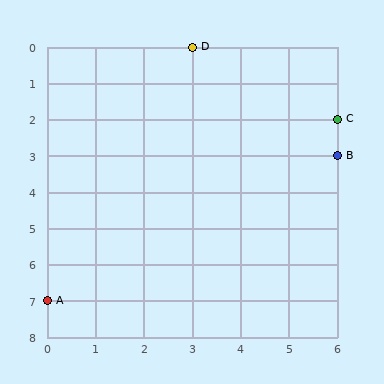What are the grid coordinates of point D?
Point D is at grid coordinates (3, 0).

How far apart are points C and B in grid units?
Points C and B are 1 row apart.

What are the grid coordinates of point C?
Point C is at grid coordinates (6, 2).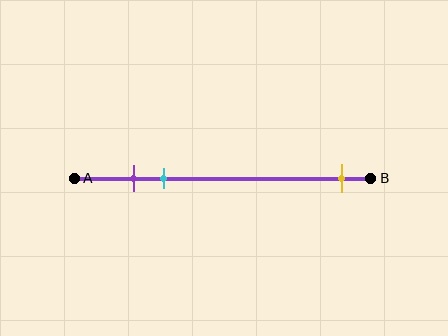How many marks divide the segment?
There are 3 marks dividing the segment.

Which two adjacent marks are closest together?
The purple and cyan marks are the closest adjacent pair.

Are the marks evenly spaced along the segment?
No, the marks are not evenly spaced.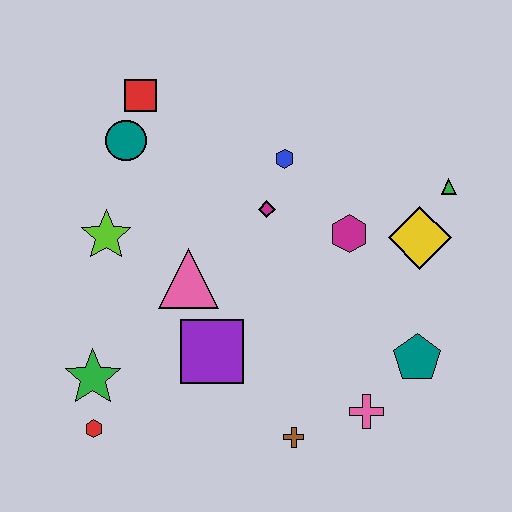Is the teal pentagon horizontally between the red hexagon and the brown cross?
No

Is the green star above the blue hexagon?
No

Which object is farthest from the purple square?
The green triangle is farthest from the purple square.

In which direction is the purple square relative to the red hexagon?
The purple square is to the right of the red hexagon.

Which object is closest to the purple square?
The pink triangle is closest to the purple square.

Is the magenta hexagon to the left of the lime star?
No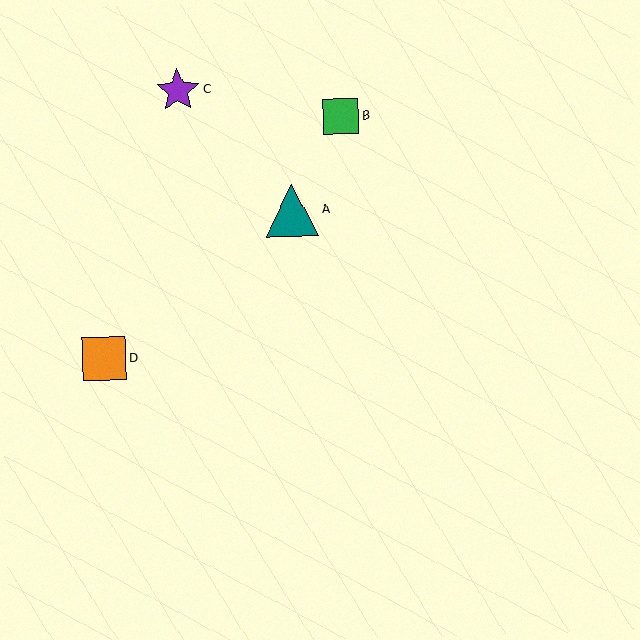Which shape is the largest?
The teal triangle (labeled A) is the largest.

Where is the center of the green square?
The center of the green square is at (341, 116).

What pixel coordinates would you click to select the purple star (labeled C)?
Click at (178, 91) to select the purple star C.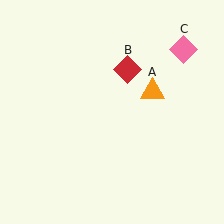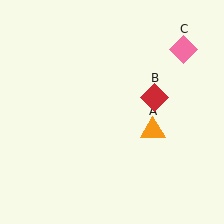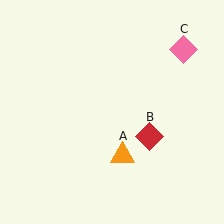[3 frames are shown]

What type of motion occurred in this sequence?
The orange triangle (object A), red diamond (object B) rotated clockwise around the center of the scene.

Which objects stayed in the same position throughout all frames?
Pink diamond (object C) remained stationary.